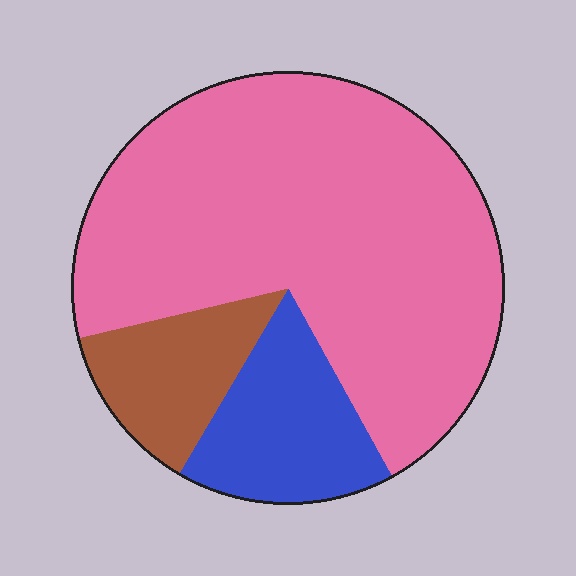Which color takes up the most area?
Pink, at roughly 70%.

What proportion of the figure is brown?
Brown covers 13% of the figure.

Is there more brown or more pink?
Pink.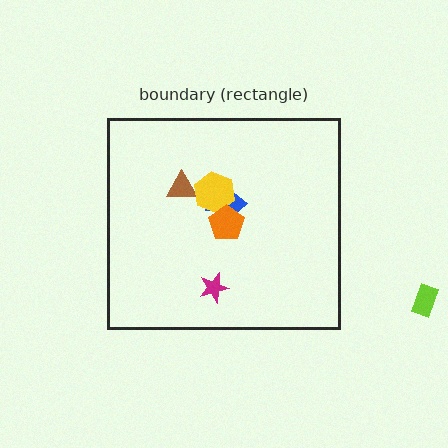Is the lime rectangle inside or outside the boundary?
Outside.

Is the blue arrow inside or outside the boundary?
Inside.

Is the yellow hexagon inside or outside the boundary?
Inside.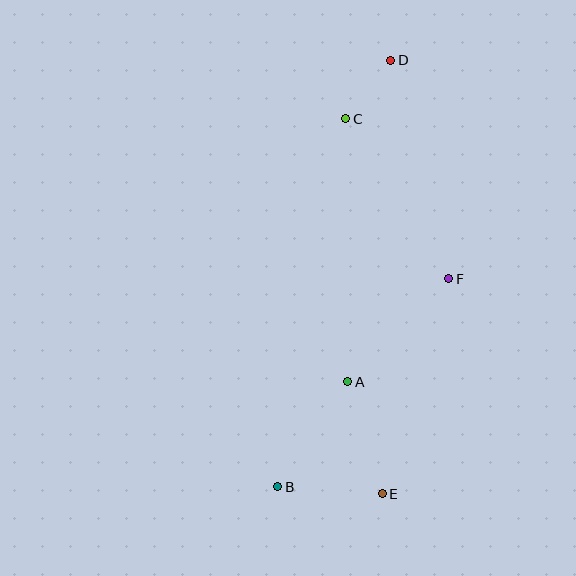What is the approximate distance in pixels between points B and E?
The distance between B and E is approximately 105 pixels.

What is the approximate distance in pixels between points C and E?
The distance between C and E is approximately 377 pixels.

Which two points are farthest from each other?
Points B and D are farthest from each other.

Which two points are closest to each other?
Points C and D are closest to each other.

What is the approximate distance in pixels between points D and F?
The distance between D and F is approximately 226 pixels.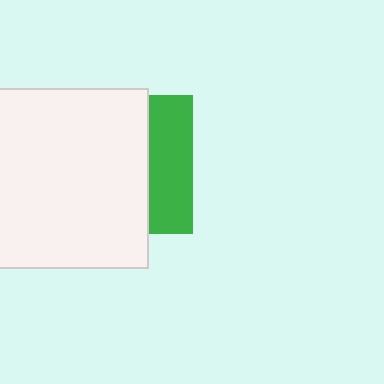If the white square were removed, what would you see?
You would see the complete green square.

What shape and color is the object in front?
The object in front is a white square.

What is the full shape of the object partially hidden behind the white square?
The partially hidden object is a green square.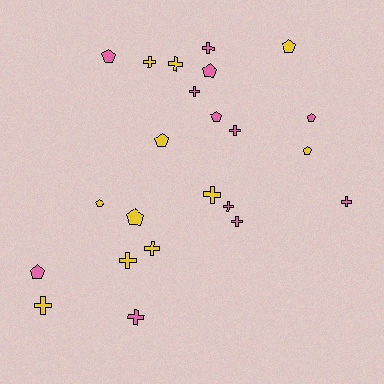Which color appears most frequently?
Pink, with 12 objects.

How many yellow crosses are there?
There are 6 yellow crosses.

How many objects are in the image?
There are 23 objects.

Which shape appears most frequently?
Cross, with 13 objects.